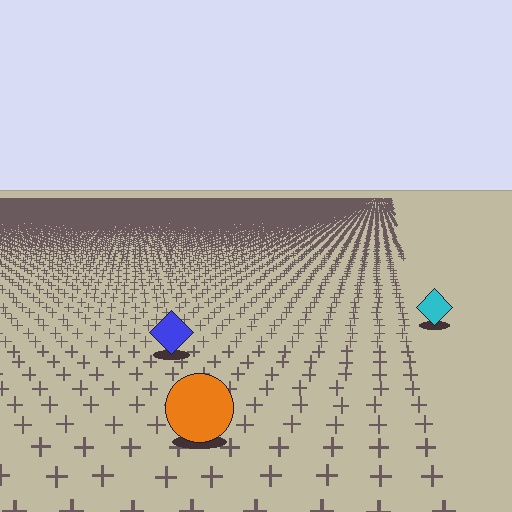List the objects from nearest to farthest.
From nearest to farthest: the orange circle, the blue diamond, the cyan diamond.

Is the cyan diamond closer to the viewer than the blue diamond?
No. The blue diamond is closer — you can tell from the texture gradient: the ground texture is coarser near it.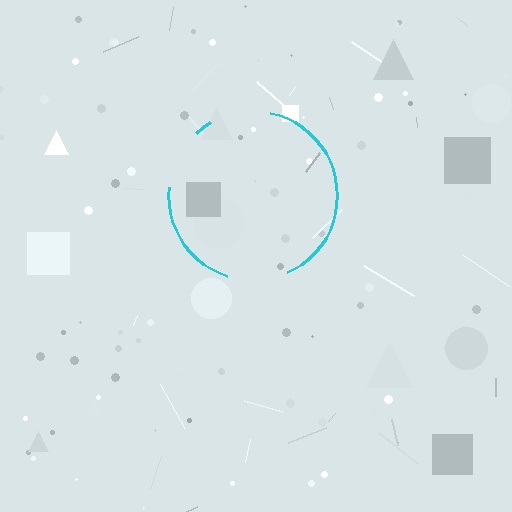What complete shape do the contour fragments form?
The contour fragments form a circle.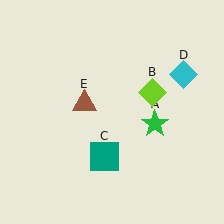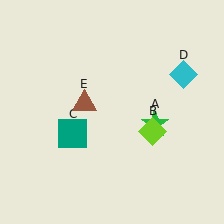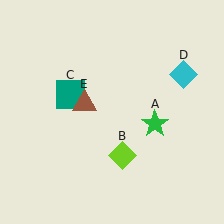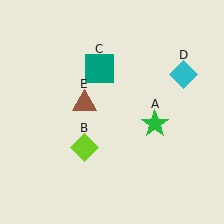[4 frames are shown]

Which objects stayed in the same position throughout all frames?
Green star (object A) and cyan diamond (object D) and brown triangle (object E) remained stationary.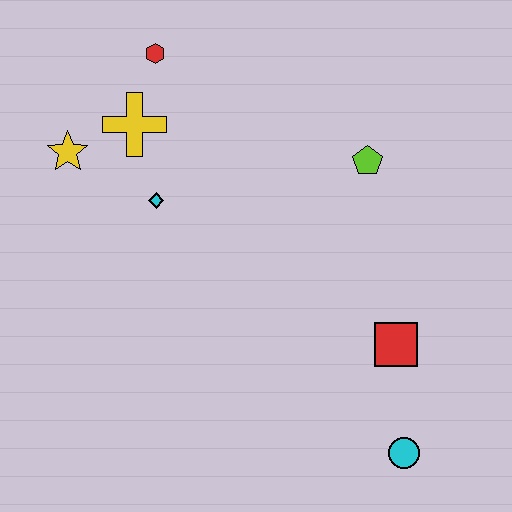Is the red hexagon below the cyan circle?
No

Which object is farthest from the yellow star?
The cyan circle is farthest from the yellow star.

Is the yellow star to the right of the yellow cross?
No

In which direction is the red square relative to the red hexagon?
The red square is below the red hexagon.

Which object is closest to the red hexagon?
The yellow cross is closest to the red hexagon.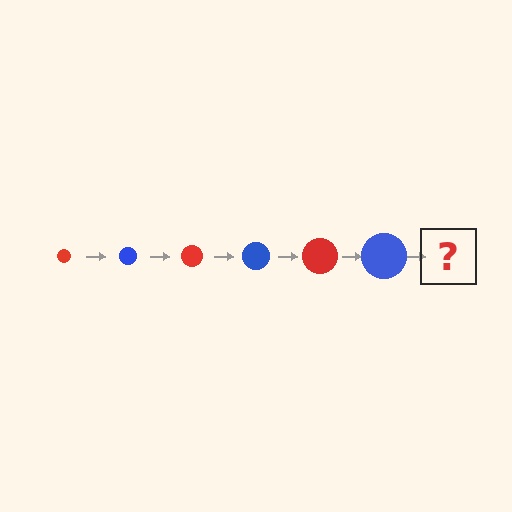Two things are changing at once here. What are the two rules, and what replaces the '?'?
The two rules are that the circle grows larger each step and the color cycles through red and blue. The '?' should be a red circle, larger than the previous one.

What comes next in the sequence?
The next element should be a red circle, larger than the previous one.